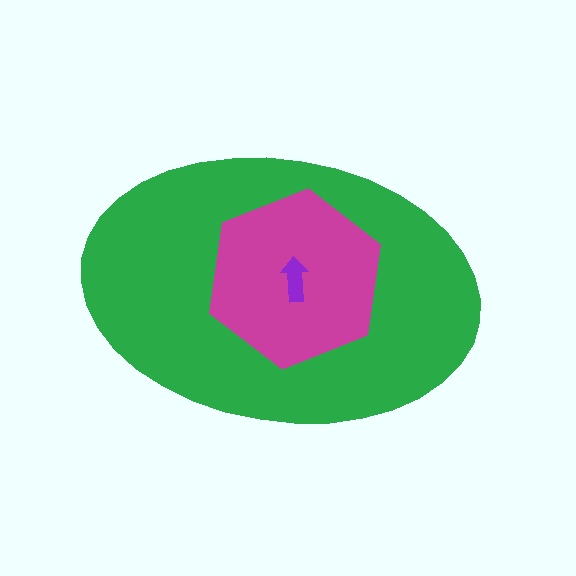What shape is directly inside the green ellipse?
The magenta hexagon.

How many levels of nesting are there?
3.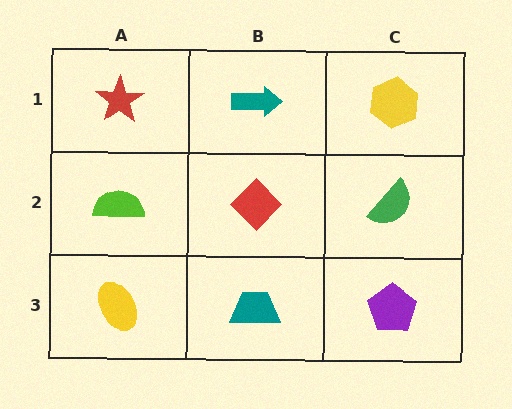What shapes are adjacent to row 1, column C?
A green semicircle (row 2, column C), a teal arrow (row 1, column B).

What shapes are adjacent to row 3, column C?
A green semicircle (row 2, column C), a teal trapezoid (row 3, column B).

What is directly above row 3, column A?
A lime semicircle.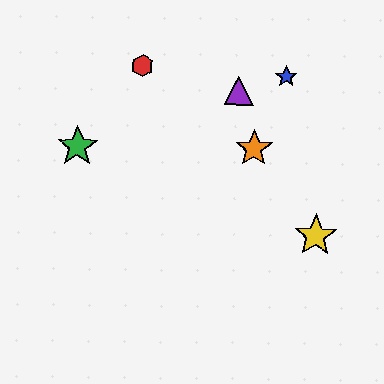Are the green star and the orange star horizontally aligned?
Yes, both are at y≈146.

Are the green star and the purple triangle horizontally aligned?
No, the green star is at y≈146 and the purple triangle is at y≈90.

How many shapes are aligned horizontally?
2 shapes (the green star, the orange star) are aligned horizontally.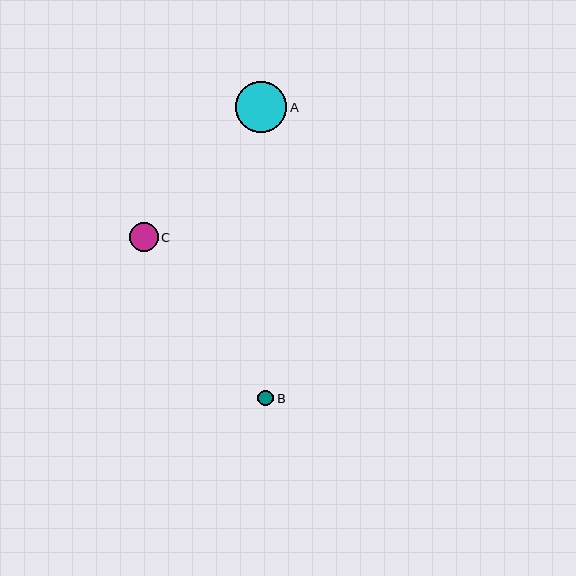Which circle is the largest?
Circle A is the largest with a size of approximately 51 pixels.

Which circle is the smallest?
Circle B is the smallest with a size of approximately 16 pixels.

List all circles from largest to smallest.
From largest to smallest: A, C, B.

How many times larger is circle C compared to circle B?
Circle C is approximately 1.9 times the size of circle B.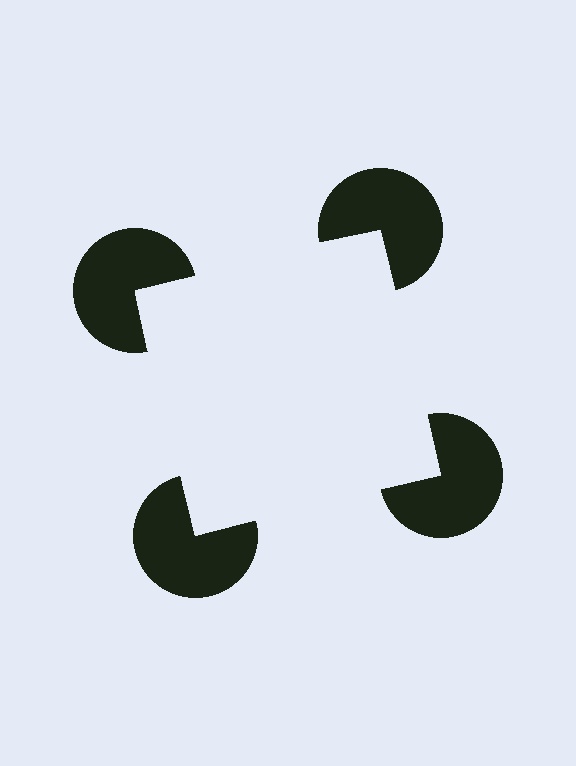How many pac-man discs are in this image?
There are 4 — one at each vertex of the illusory square.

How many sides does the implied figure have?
4 sides.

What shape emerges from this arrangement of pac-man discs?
An illusory square — its edges are inferred from the aligned wedge cuts in the pac-man discs, not physically drawn.